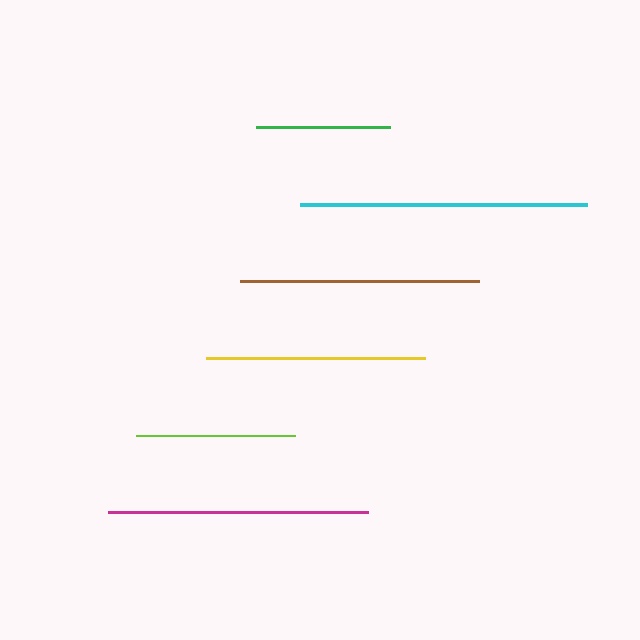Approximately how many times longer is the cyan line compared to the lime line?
The cyan line is approximately 1.8 times the length of the lime line.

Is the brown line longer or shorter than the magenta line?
The magenta line is longer than the brown line.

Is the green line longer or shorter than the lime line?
The lime line is longer than the green line.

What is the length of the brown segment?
The brown segment is approximately 239 pixels long.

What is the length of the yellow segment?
The yellow segment is approximately 219 pixels long.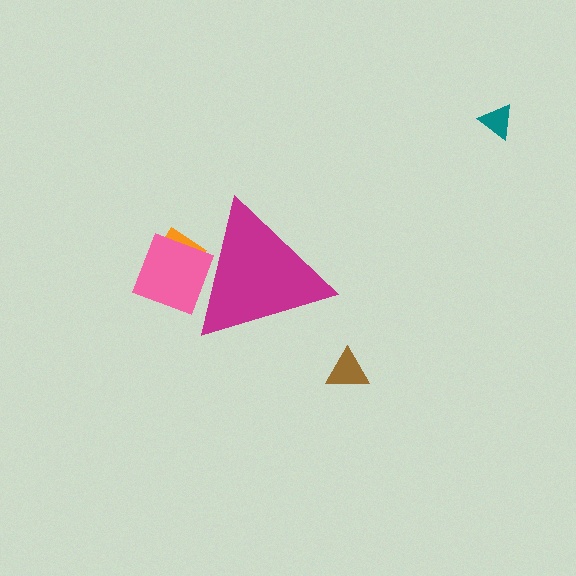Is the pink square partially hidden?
Yes, the pink square is partially hidden behind the magenta triangle.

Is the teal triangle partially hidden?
No, the teal triangle is fully visible.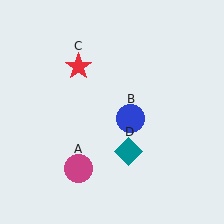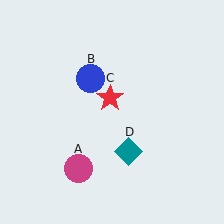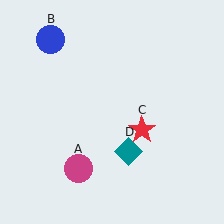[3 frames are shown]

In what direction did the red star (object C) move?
The red star (object C) moved down and to the right.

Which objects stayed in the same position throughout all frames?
Magenta circle (object A) and teal diamond (object D) remained stationary.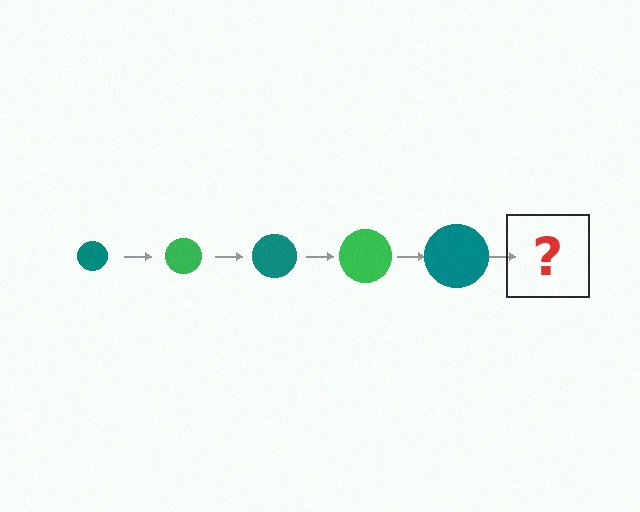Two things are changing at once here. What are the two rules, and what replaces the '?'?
The two rules are that the circle grows larger each step and the color cycles through teal and green. The '?' should be a green circle, larger than the previous one.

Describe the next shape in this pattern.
It should be a green circle, larger than the previous one.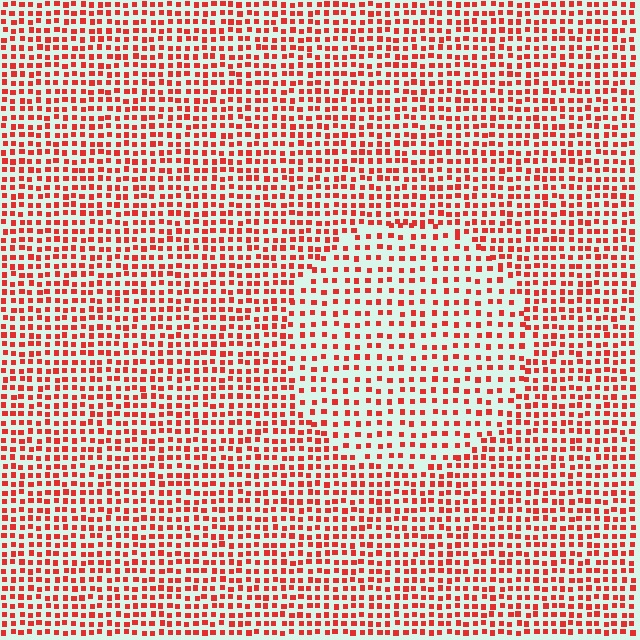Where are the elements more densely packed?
The elements are more densely packed outside the circle boundary.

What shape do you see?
I see a circle.